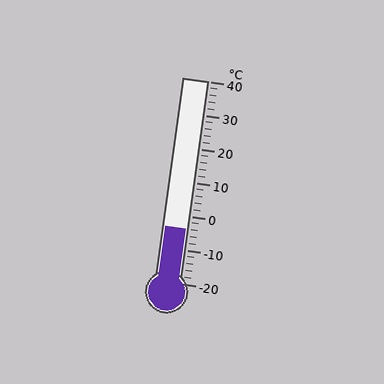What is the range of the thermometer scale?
The thermometer scale ranges from -20°C to 40°C.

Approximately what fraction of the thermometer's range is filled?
The thermometer is filled to approximately 25% of its range.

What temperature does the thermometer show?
The thermometer shows approximately -4°C.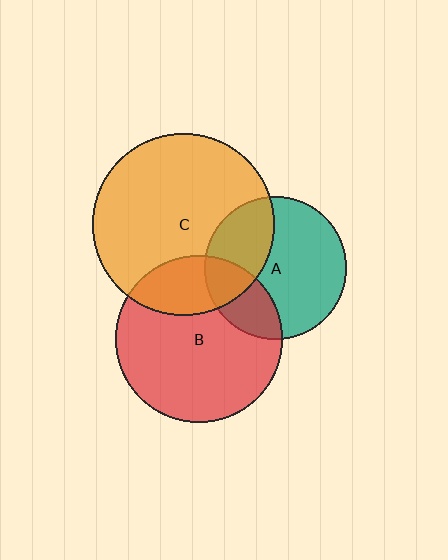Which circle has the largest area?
Circle C (orange).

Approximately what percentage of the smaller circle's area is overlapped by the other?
Approximately 35%.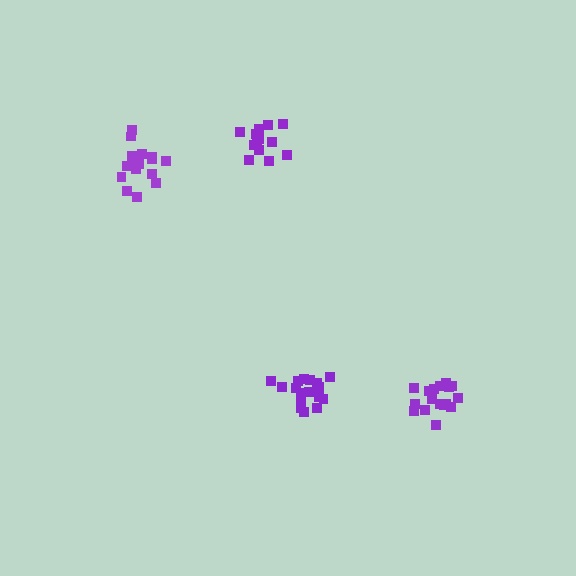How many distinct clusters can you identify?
There are 4 distinct clusters.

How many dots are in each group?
Group 1: 16 dots, Group 2: 17 dots, Group 3: 17 dots, Group 4: 13 dots (63 total).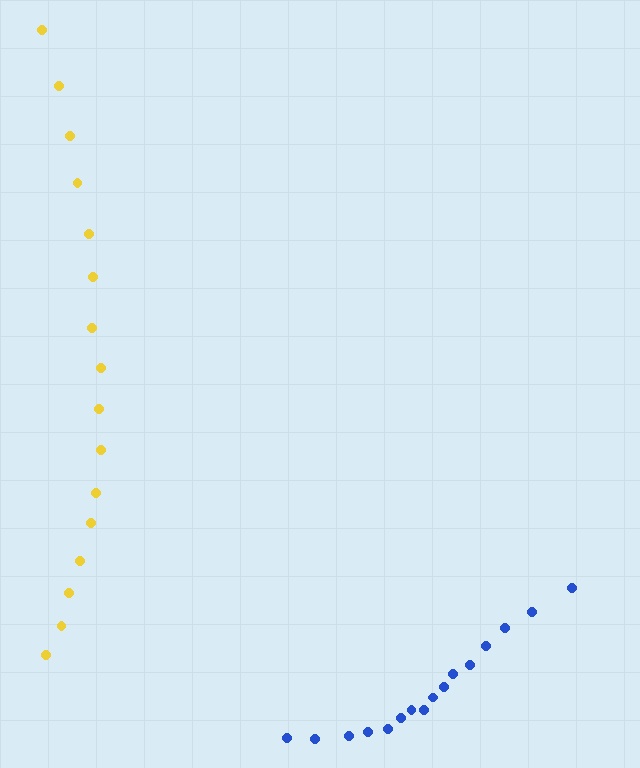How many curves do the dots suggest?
There are 2 distinct paths.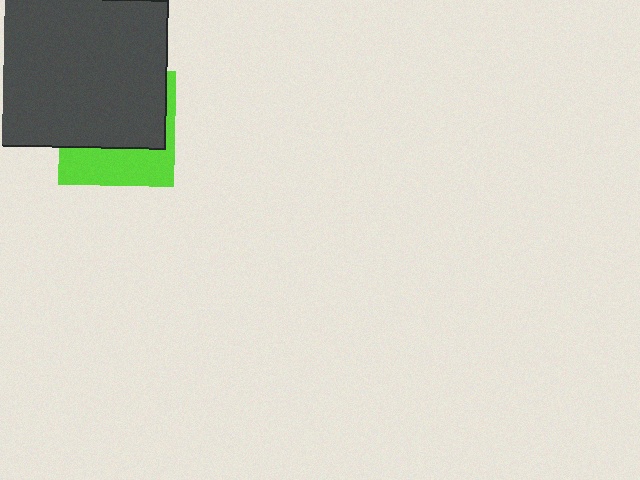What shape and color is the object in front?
The object in front is a dark gray rectangle.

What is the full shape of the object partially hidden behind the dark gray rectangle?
The partially hidden object is a lime square.